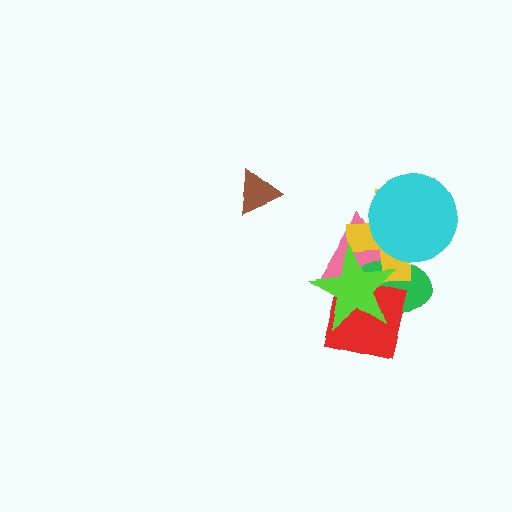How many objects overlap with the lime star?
4 objects overlap with the lime star.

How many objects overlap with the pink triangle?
5 objects overlap with the pink triangle.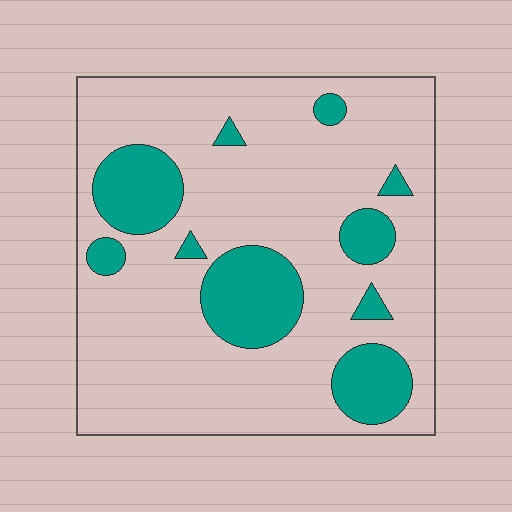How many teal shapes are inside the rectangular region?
10.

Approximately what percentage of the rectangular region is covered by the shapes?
Approximately 20%.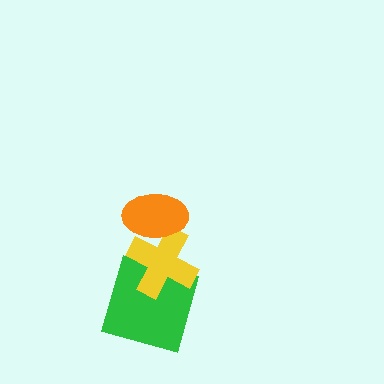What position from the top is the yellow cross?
The yellow cross is 2nd from the top.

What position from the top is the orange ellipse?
The orange ellipse is 1st from the top.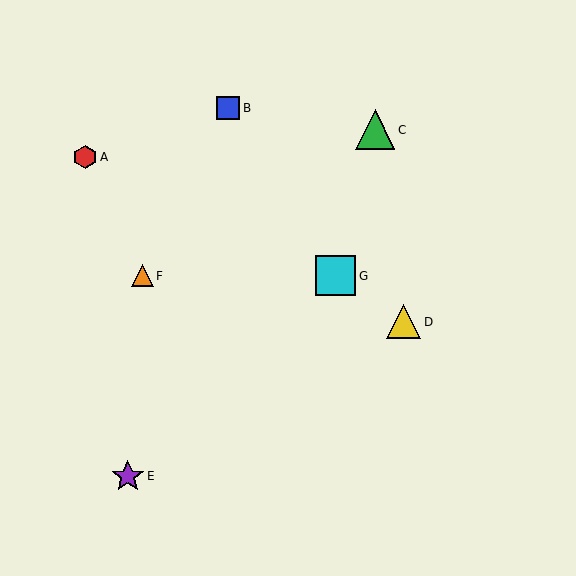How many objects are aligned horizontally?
2 objects (F, G) are aligned horizontally.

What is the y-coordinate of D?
Object D is at y≈322.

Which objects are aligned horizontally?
Objects F, G are aligned horizontally.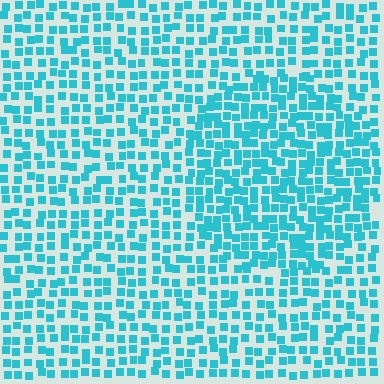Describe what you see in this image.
The image contains small cyan elements arranged at two different densities. A circle-shaped region is visible where the elements are more densely packed than the surrounding area.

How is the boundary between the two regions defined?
The boundary is defined by a change in element density (approximately 1.5x ratio). All elements are the same color, size, and shape.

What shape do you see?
I see a circle.